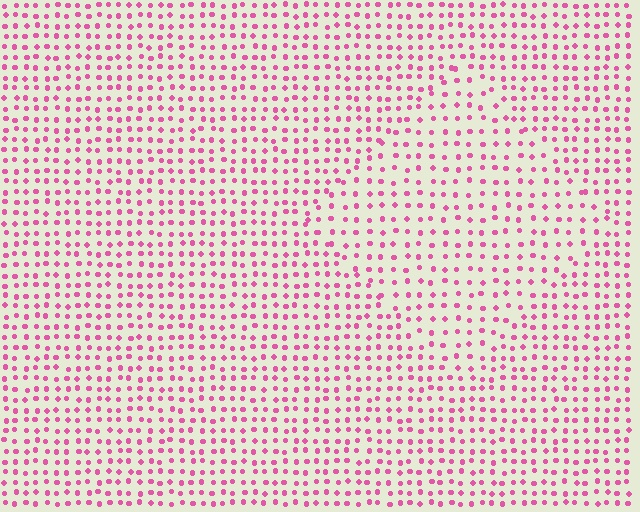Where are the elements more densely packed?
The elements are more densely packed outside the diamond boundary.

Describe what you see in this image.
The image contains small pink elements arranged at two different densities. A diamond-shaped region is visible where the elements are less densely packed than the surrounding area.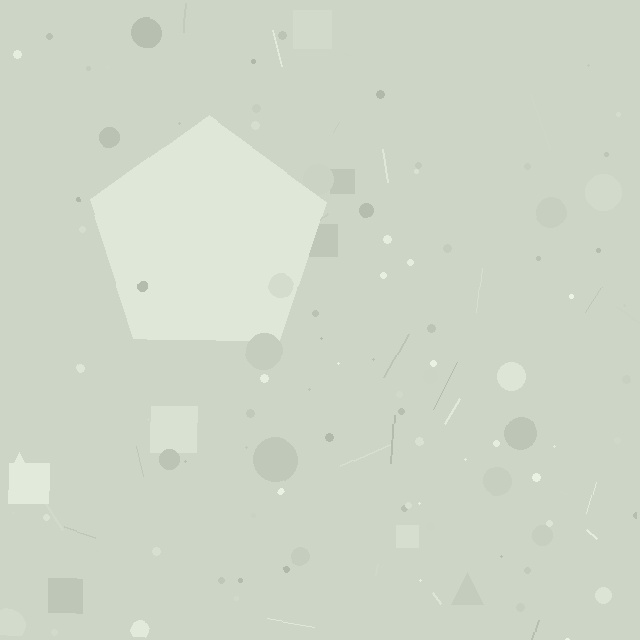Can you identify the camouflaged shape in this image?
The camouflaged shape is a pentagon.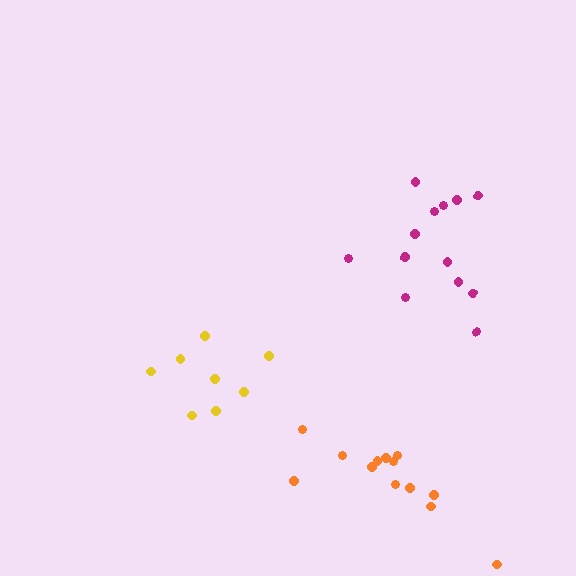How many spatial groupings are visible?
There are 3 spatial groupings.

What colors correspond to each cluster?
The clusters are colored: orange, yellow, magenta.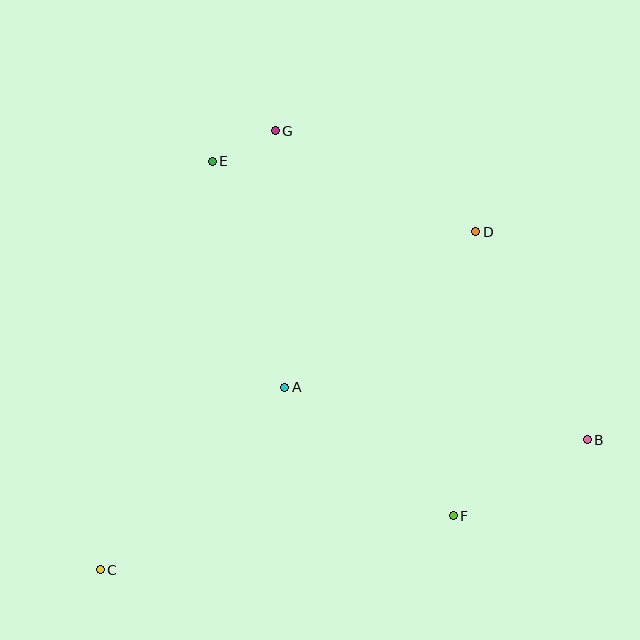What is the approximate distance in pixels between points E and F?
The distance between E and F is approximately 428 pixels.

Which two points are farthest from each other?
Points C and D are farthest from each other.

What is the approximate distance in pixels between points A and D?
The distance between A and D is approximately 247 pixels.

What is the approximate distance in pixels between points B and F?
The distance between B and F is approximately 154 pixels.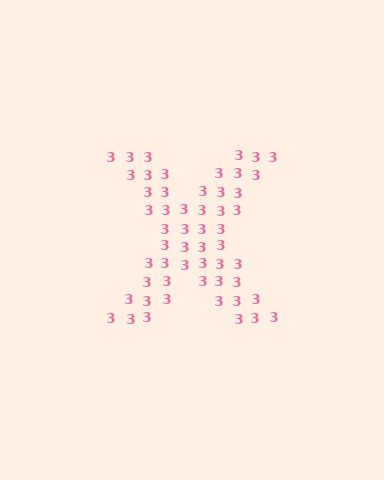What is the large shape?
The large shape is the letter X.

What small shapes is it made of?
It is made of small digit 3's.